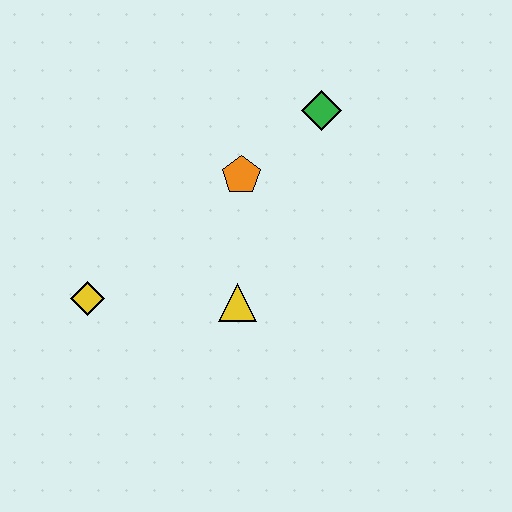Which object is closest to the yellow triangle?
The orange pentagon is closest to the yellow triangle.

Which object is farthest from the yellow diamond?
The green diamond is farthest from the yellow diamond.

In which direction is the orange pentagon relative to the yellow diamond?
The orange pentagon is to the right of the yellow diamond.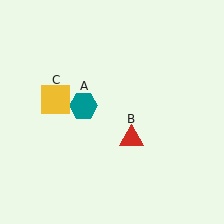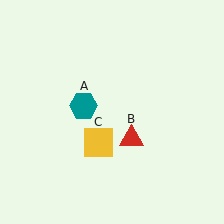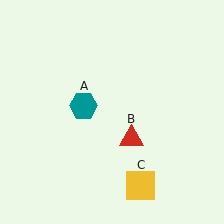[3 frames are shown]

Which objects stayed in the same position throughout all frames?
Teal hexagon (object A) and red triangle (object B) remained stationary.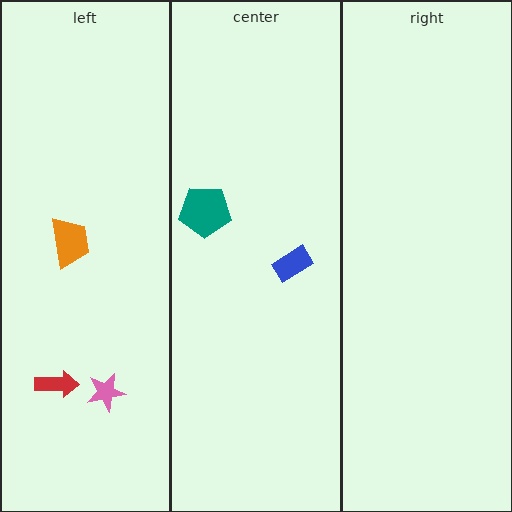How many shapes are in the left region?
3.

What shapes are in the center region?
The blue rectangle, the teal pentagon.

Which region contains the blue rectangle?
The center region.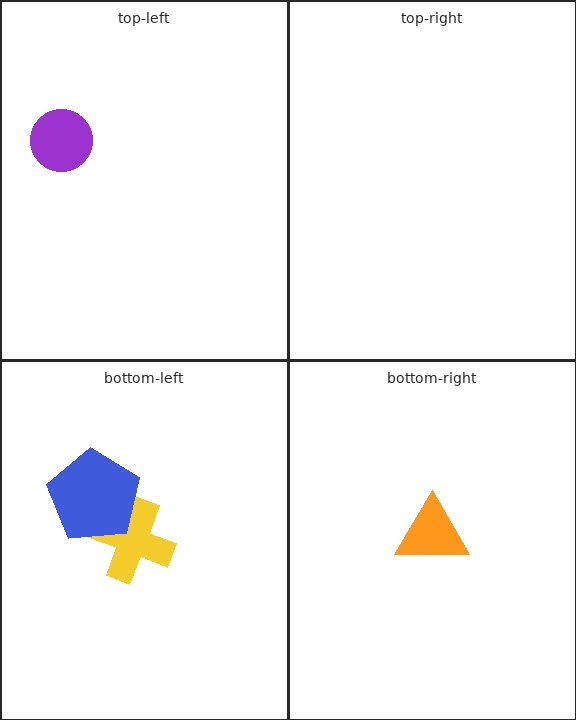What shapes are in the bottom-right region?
The orange triangle.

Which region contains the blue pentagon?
The bottom-left region.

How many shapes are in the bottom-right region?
1.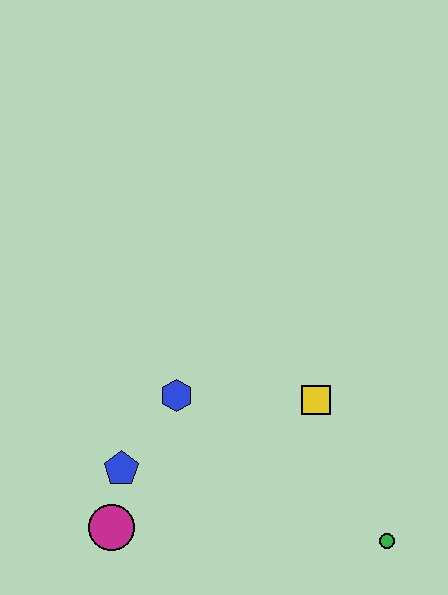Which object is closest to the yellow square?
The blue hexagon is closest to the yellow square.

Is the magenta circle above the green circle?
Yes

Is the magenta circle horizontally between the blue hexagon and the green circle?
No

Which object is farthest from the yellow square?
The magenta circle is farthest from the yellow square.